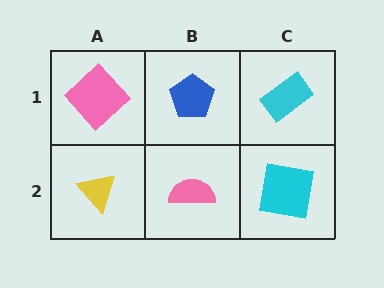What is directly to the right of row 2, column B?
A cyan square.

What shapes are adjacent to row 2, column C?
A cyan rectangle (row 1, column C), a pink semicircle (row 2, column B).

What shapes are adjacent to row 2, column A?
A pink diamond (row 1, column A), a pink semicircle (row 2, column B).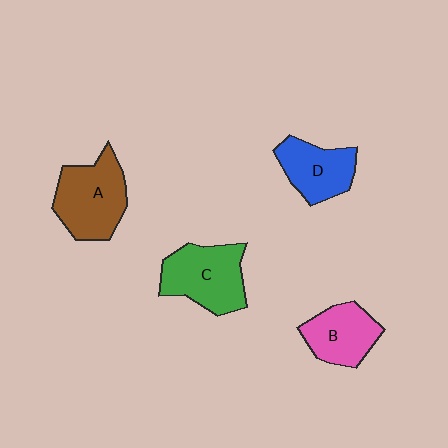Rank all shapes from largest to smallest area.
From largest to smallest: A (brown), C (green), D (blue), B (pink).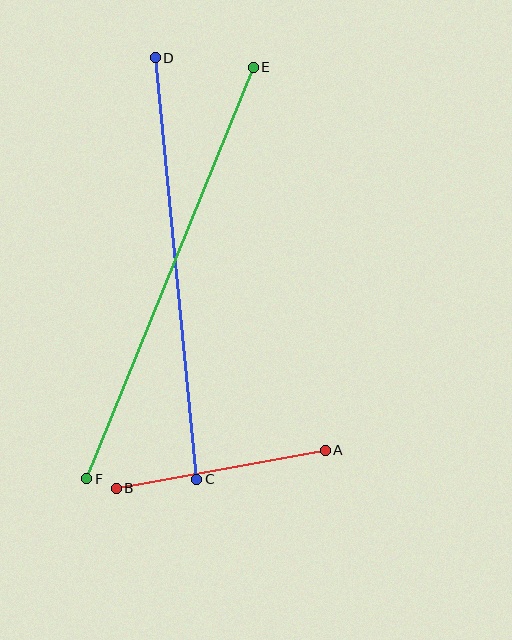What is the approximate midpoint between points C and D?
The midpoint is at approximately (176, 269) pixels.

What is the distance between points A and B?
The distance is approximately 212 pixels.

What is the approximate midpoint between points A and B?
The midpoint is at approximately (221, 469) pixels.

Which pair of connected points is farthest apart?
Points E and F are farthest apart.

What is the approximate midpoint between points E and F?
The midpoint is at approximately (170, 273) pixels.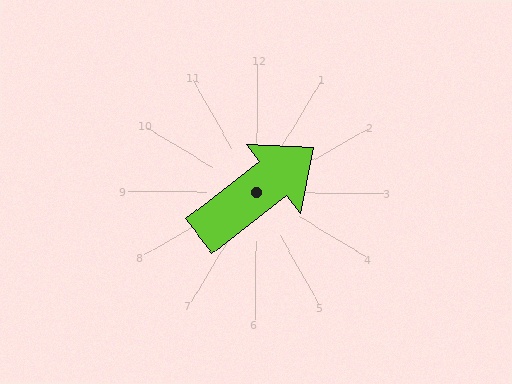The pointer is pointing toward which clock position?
Roughly 2 o'clock.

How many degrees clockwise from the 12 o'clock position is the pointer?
Approximately 52 degrees.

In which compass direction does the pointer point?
Northeast.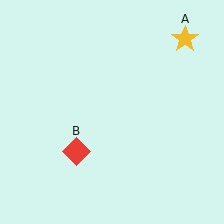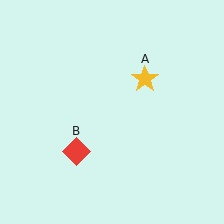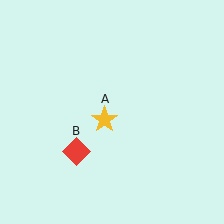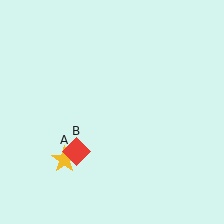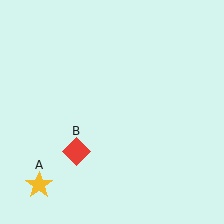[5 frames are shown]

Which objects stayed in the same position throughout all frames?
Red diamond (object B) remained stationary.